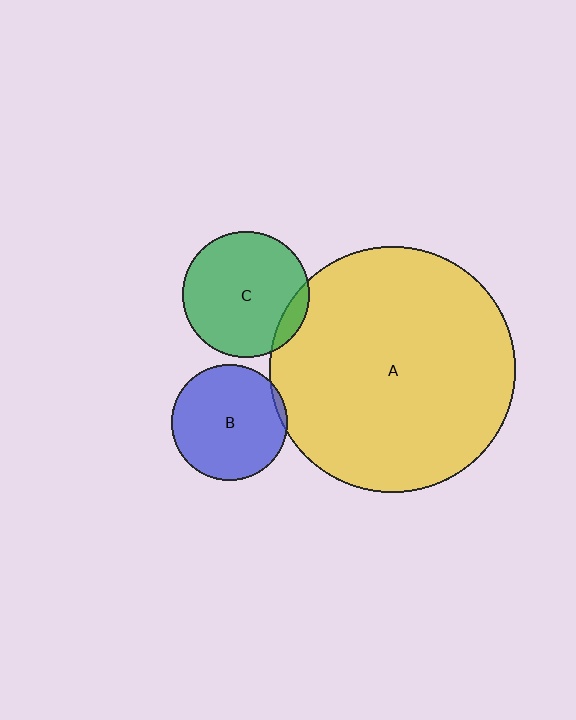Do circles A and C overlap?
Yes.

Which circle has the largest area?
Circle A (yellow).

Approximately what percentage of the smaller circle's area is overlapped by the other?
Approximately 10%.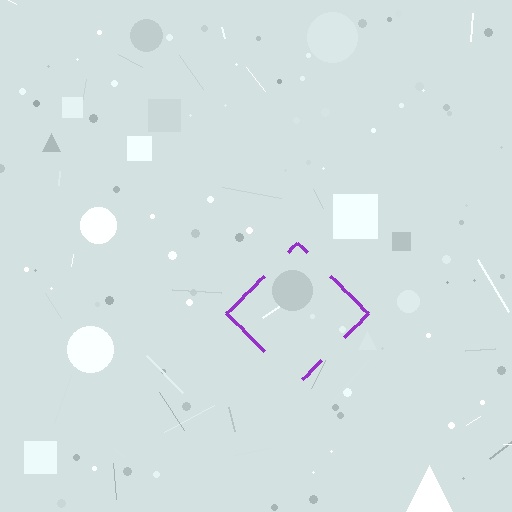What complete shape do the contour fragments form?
The contour fragments form a diamond.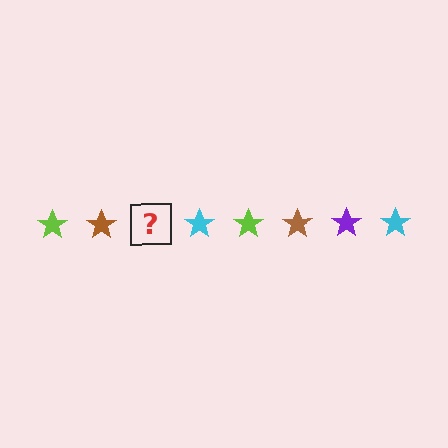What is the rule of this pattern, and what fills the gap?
The rule is that the pattern cycles through lime, brown, purple, cyan stars. The gap should be filled with a purple star.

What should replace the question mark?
The question mark should be replaced with a purple star.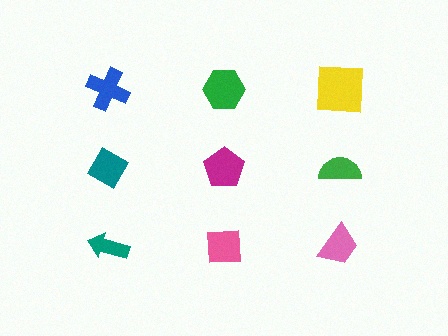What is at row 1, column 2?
A green hexagon.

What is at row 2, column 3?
A green semicircle.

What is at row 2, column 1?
A teal diamond.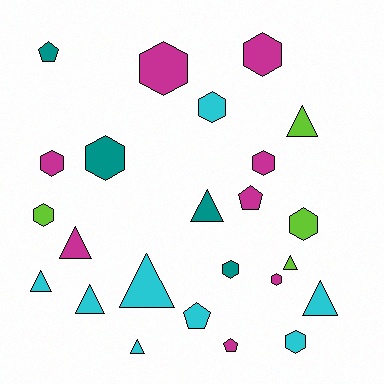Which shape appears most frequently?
Hexagon, with 11 objects.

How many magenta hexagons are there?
There are 5 magenta hexagons.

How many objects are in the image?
There are 24 objects.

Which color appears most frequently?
Magenta, with 8 objects.